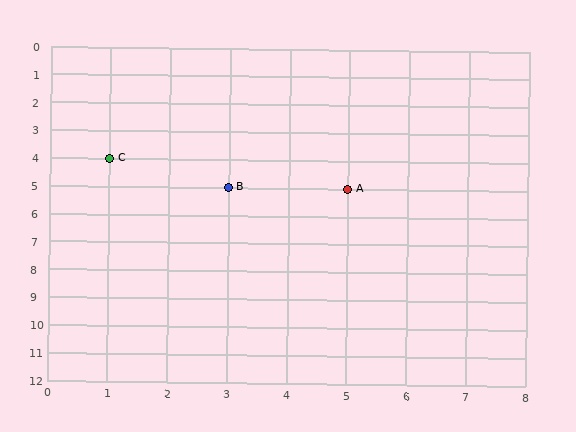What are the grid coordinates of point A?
Point A is at grid coordinates (5, 5).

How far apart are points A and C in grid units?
Points A and C are 4 columns and 1 row apart (about 4.1 grid units diagonally).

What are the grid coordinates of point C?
Point C is at grid coordinates (1, 4).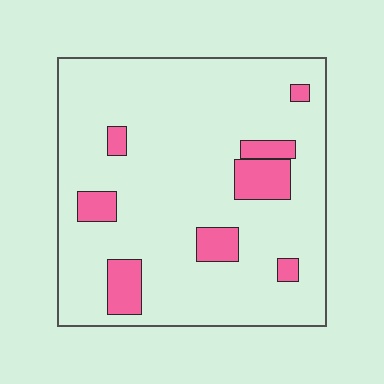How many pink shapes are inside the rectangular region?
8.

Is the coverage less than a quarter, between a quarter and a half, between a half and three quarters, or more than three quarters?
Less than a quarter.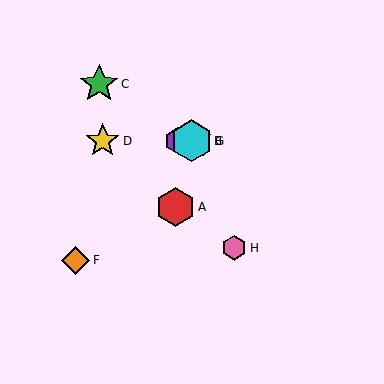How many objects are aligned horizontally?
4 objects (B, D, E, G) are aligned horizontally.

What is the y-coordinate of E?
Object E is at y≈141.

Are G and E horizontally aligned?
Yes, both are at y≈141.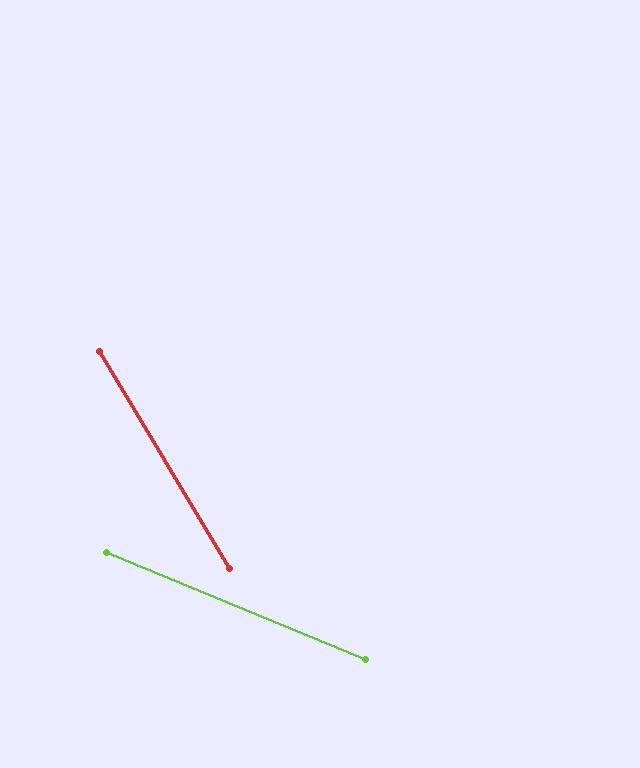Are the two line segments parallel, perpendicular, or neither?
Neither parallel nor perpendicular — they differ by about 37°.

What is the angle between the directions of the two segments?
Approximately 37 degrees.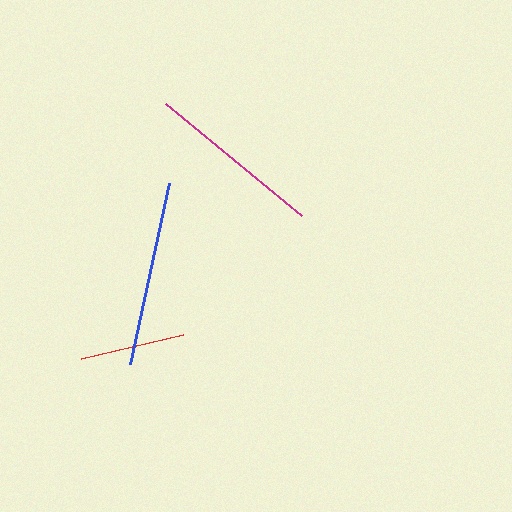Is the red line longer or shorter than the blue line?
The blue line is longer than the red line.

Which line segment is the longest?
The blue line is the longest at approximately 185 pixels.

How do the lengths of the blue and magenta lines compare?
The blue and magenta lines are approximately the same length.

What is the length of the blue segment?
The blue segment is approximately 185 pixels long.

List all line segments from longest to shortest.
From longest to shortest: blue, magenta, red.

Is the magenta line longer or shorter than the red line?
The magenta line is longer than the red line.